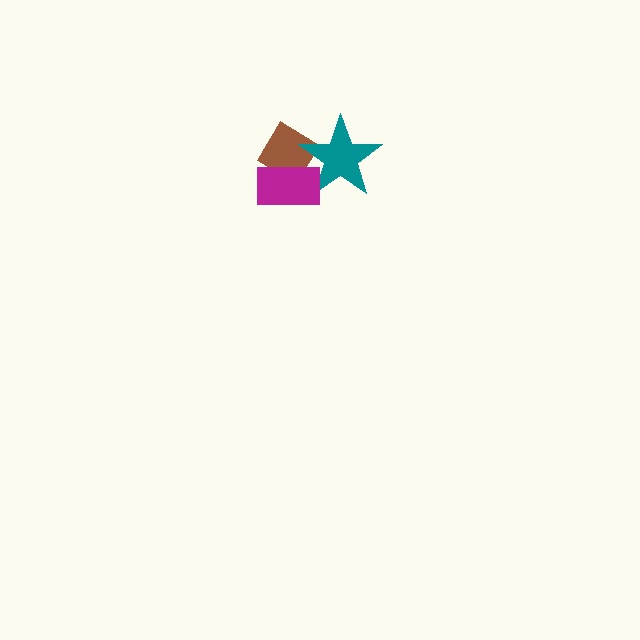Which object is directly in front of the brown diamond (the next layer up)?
The teal star is directly in front of the brown diamond.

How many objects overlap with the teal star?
2 objects overlap with the teal star.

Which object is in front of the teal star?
The magenta rectangle is in front of the teal star.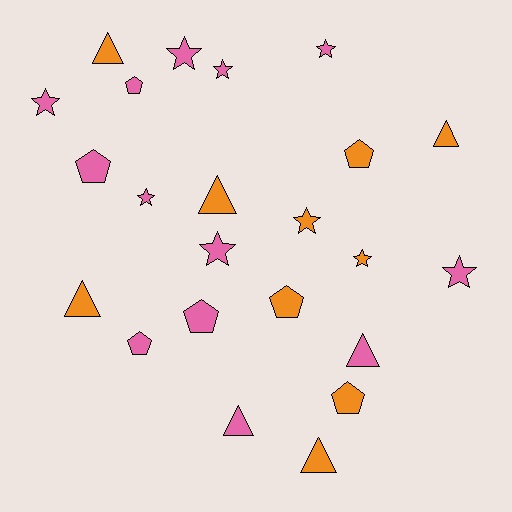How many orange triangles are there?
There are 5 orange triangles.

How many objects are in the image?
There are 23 objects.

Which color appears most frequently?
Pink, with 13 objects.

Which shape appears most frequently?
Star, with 9 objects.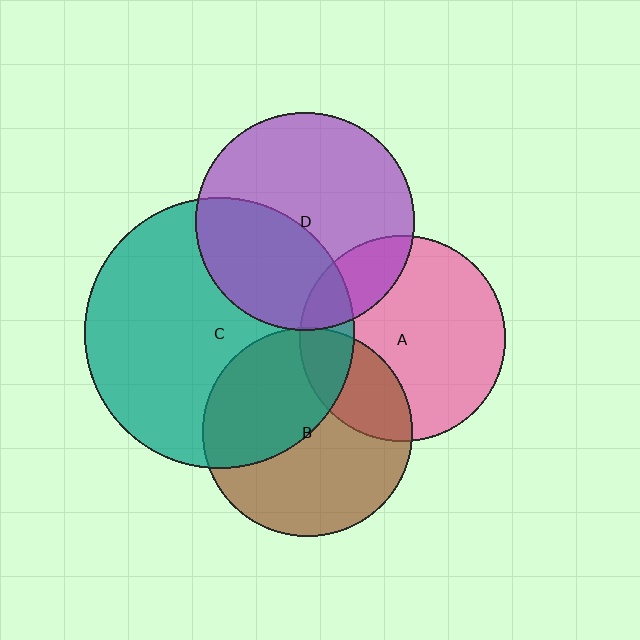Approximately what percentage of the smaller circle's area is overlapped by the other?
Approximately 15%.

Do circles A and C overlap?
Yes.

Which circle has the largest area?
Circle C (teal).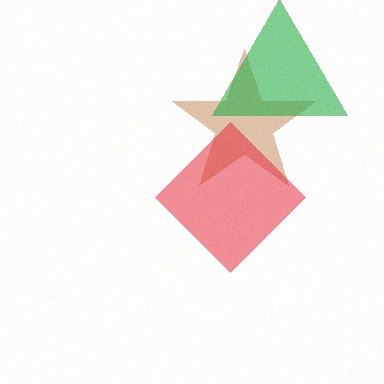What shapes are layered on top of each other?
The layered shapes are: a brown star, a green triangle, a red diamond.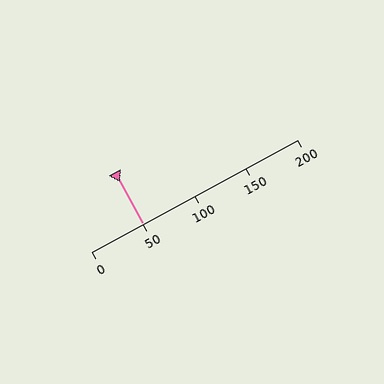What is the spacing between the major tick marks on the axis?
The major ticks are spaced 50 apart.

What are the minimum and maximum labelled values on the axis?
The axis runs from 0 to 200.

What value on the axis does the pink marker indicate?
The marker indicates approximately 50.